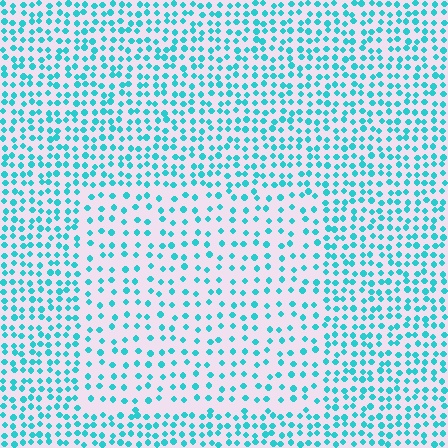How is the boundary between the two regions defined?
The boundary is defined by a change in element density (approximately 1.8x ratio). All elements are the same color, size, and shape.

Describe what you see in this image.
The image contains small cyan elements arranged at two different densities. A rectangle-shaped region is visible where the elements are less densely packed than the surrounding area.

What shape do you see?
I see a rectangle.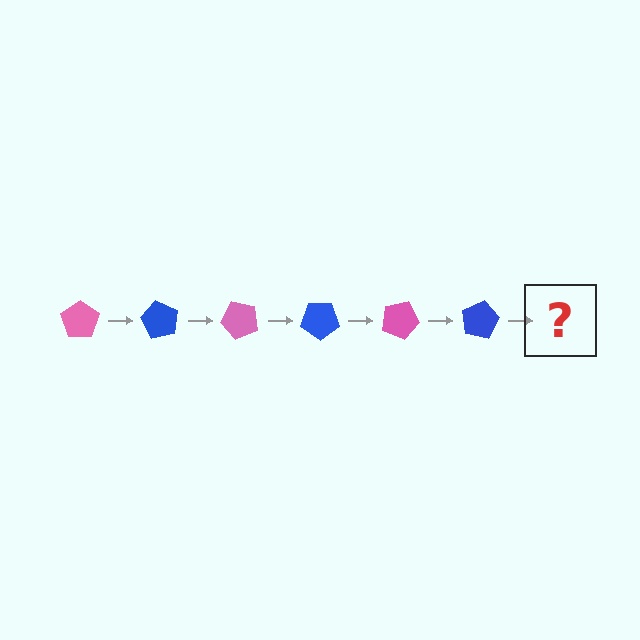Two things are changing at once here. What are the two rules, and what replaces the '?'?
The two rules are that it rotates 60 degrees each step and the color cycles through pink and blue. The '?' should be a pink pentagon, rotated 360 degrees from the start.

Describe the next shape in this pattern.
It should be a pink pentagon, rotated 360 degrees from the start.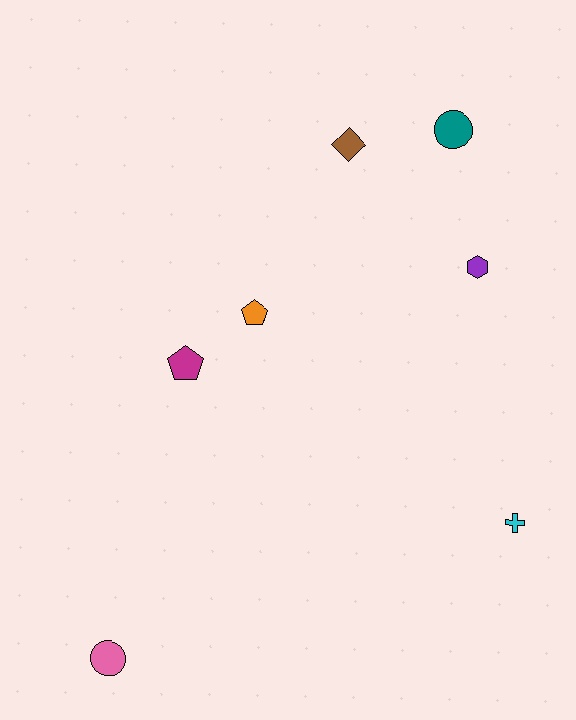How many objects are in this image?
There are 7 objects.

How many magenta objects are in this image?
There is 1 magenta object.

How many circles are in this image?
There are 2 circles.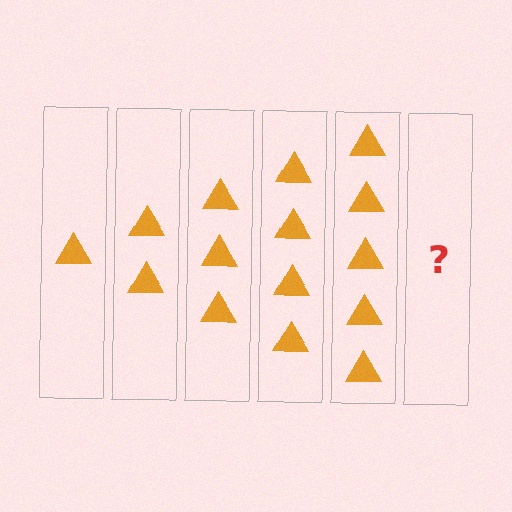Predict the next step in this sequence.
The next step is 6 triangles.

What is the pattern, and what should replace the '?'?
The pattern is that each step adds one more triangle. The '?' should be 6 triangles.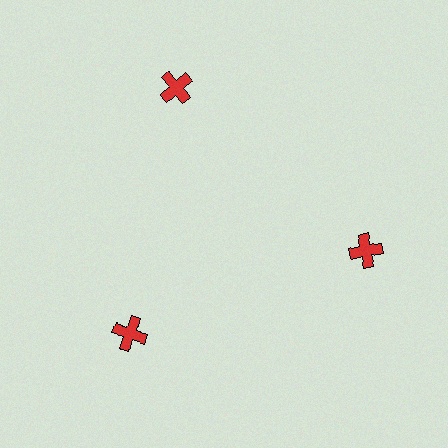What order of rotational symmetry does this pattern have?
This pattern has 3-fold rotational symmetry.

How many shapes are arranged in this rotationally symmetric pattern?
There are 3 shapes, arranged in 3 groups of 1.